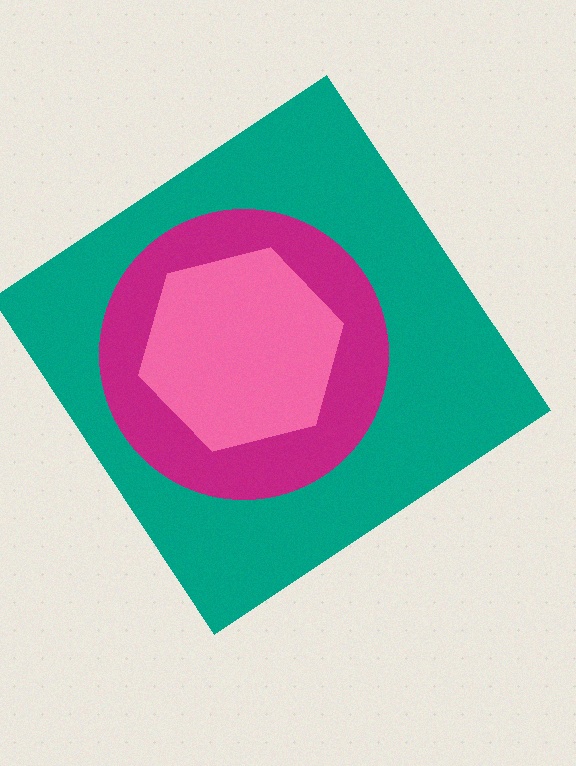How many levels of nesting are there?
3.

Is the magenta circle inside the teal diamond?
Yes.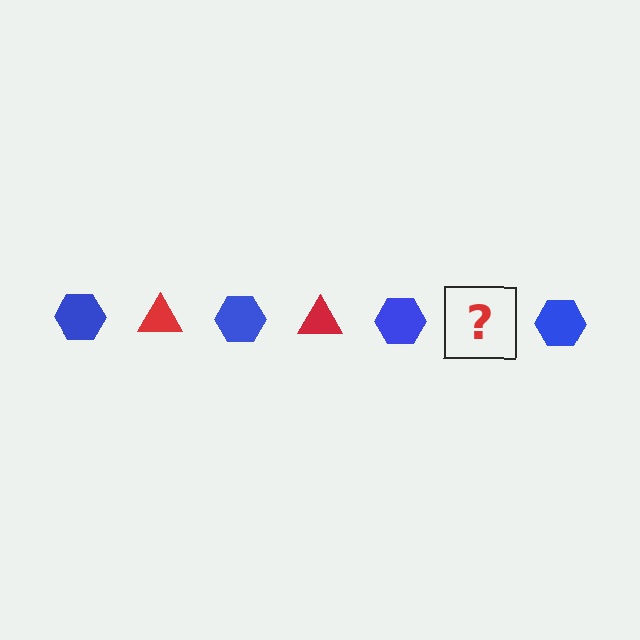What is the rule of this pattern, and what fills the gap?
The rule is that the pattern alternates between blue hexagon and red triangle. The gap should be filled with a red triangle.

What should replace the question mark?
The question mark should be replaced with a red triangle.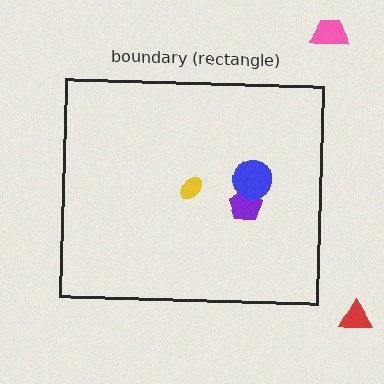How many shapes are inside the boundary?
3 inside, 2 outside.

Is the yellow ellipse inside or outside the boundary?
Inside.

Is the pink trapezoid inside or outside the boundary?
Outside.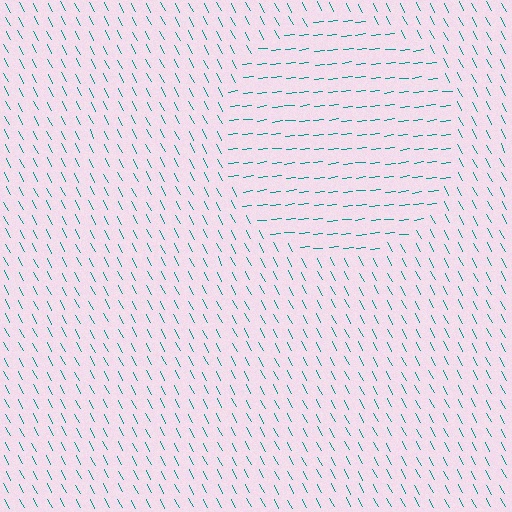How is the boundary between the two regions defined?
The boundary is defined purely by a change in line orientation (approximately 69 degrees difference). All lines are the same color and thickness.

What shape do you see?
I see a circle.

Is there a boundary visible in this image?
Yes, there is a texture boundary formed by a change in line orientation.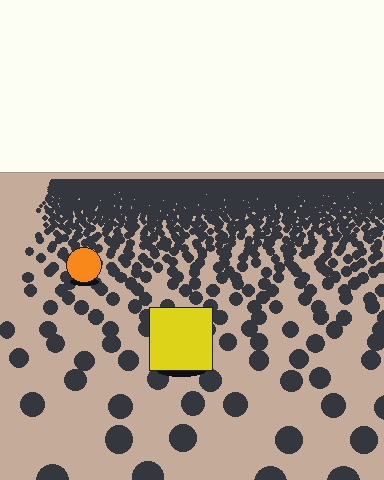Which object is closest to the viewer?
The yellow square is closest. The texture marks near it are larger and more spread out.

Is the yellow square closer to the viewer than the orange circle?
Yes. The yellow square is closer — you can tell from the texture gradient: the ground texture is coarser near it.